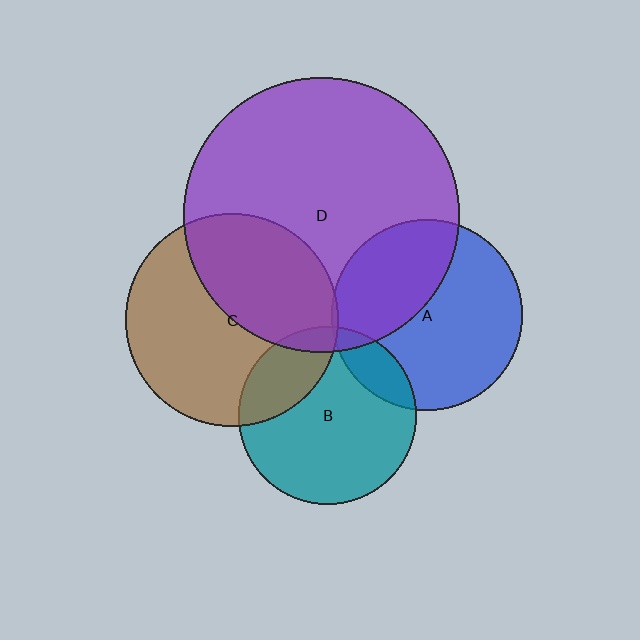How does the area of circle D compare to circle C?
Approximately 1.7 times.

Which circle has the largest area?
Circle D (purple).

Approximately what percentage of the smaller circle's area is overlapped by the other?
Approximately 15%.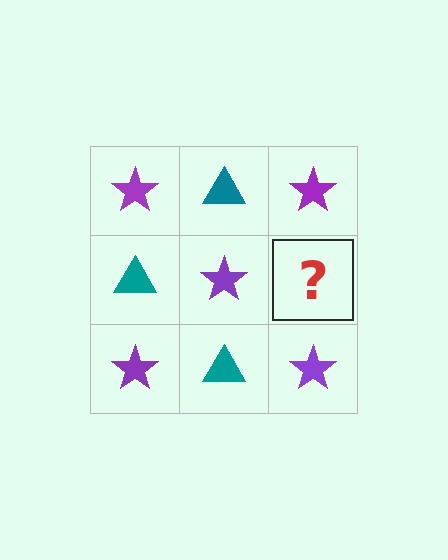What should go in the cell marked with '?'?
The missing cell should contain a teal triangle.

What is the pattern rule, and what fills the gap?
The rule is that it alternates purple star and teal triangle in a checkerboard pattern. The gap should be filled with a teal triangle.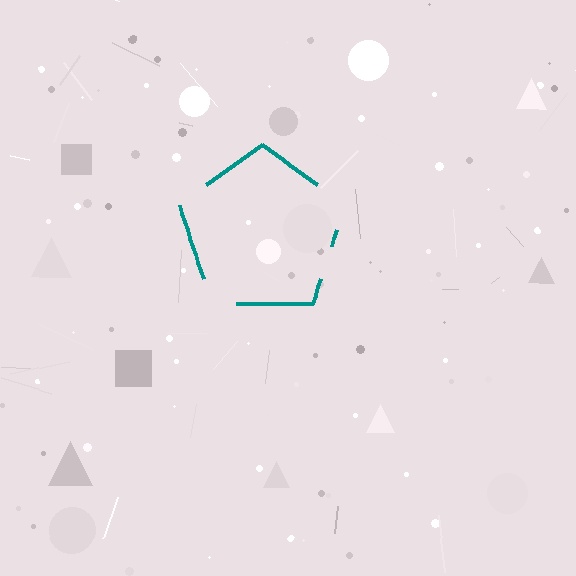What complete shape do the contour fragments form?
The contour fragments form a pentagon.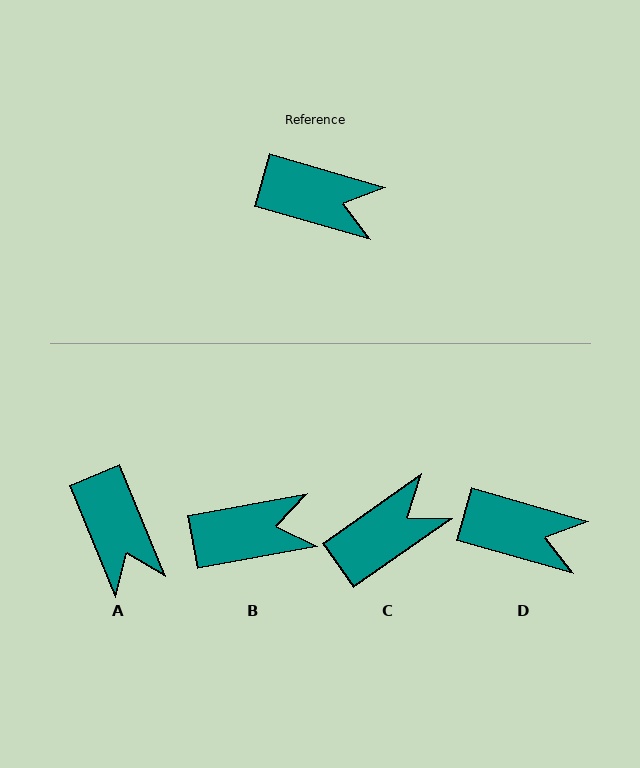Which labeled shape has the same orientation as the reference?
D.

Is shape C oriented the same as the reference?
No, it is off by about 51 degrees.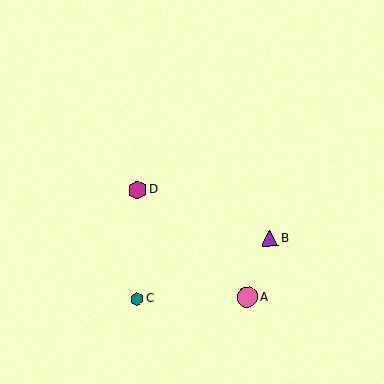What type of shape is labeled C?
Shape C is a teal hexagon.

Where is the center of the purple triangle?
The center of the purple triangle is at (270, 238).